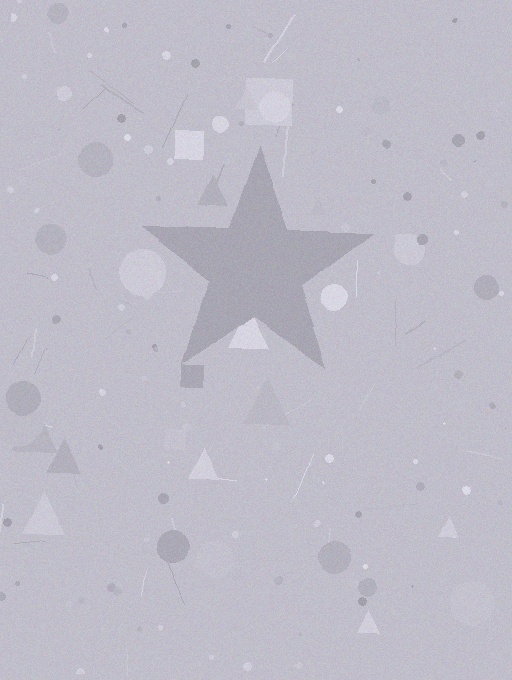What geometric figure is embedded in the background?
A star is embedded in the background.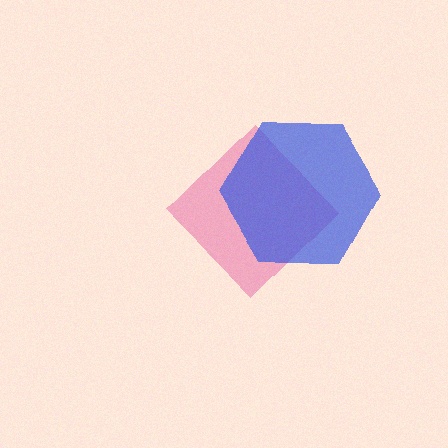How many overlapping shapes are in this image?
There are 2 overlapping shapes in the image.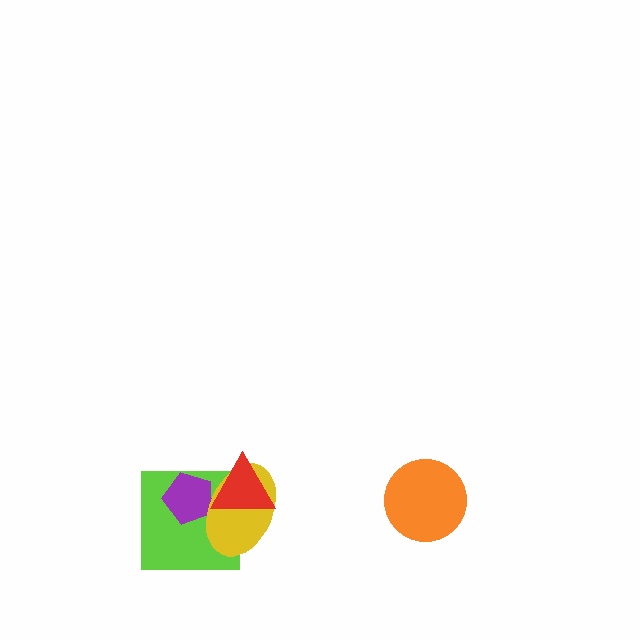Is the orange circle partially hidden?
No, no other shape covers it.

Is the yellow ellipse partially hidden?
Yes, it is partially covered by another shape.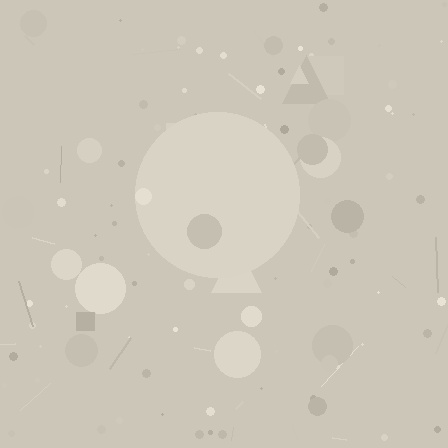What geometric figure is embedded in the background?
A circle is embedded in the background.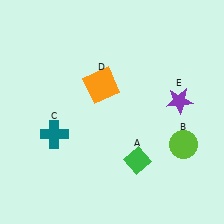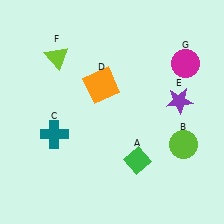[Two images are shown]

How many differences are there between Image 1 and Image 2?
There are 2 differences between the two images.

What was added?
A lime triangle (F), a magenta circle (G) were added in Image 2.